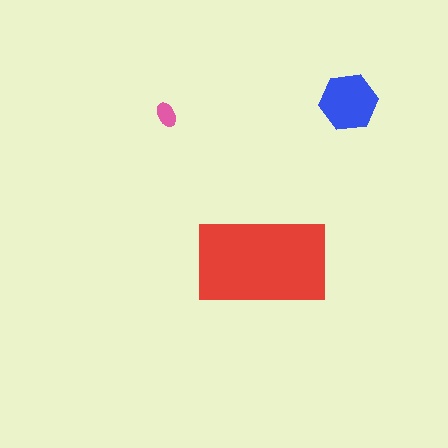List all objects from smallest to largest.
The pink ellipse, the blue hexagon, the red rectangle.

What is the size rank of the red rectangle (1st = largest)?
1st.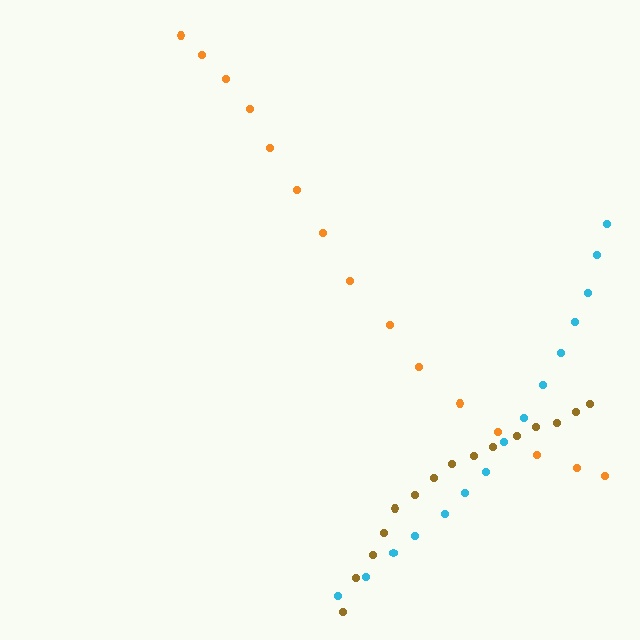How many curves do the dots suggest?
There are 3 distinct paths.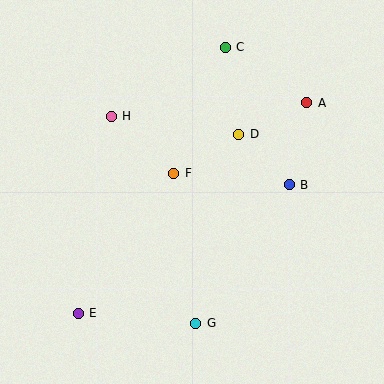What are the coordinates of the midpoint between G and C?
The midpoint between G and C is at (211, 185).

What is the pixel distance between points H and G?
The distance between H and G is 223 pixels.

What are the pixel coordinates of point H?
Point H is at (111, 116).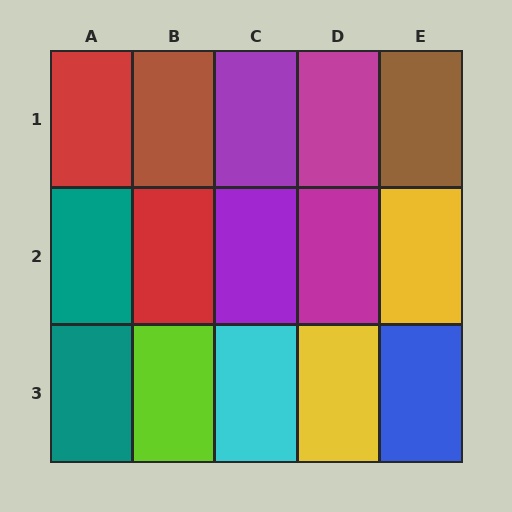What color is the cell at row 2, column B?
Red.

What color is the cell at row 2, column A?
Teal.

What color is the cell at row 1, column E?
Brown.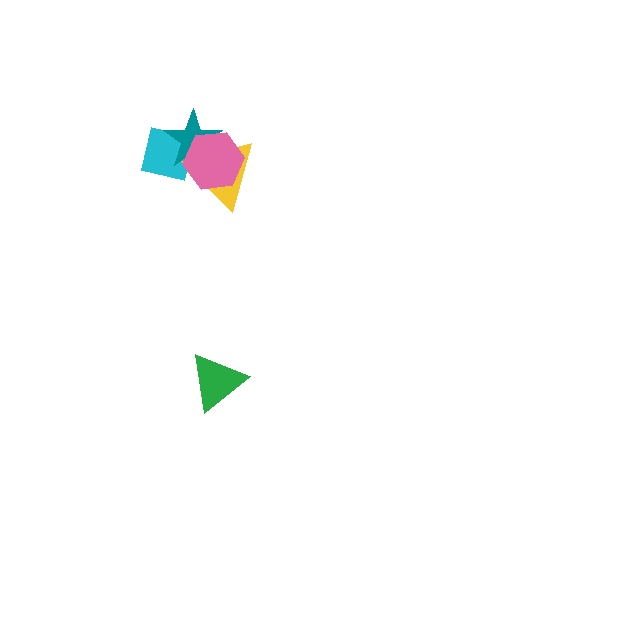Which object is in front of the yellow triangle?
The pink hexagon is in front of the yellow triangle.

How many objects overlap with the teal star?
3 objects overlap with the teal star.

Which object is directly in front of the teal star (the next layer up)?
The yellow triangle is directly in front of the teal star.